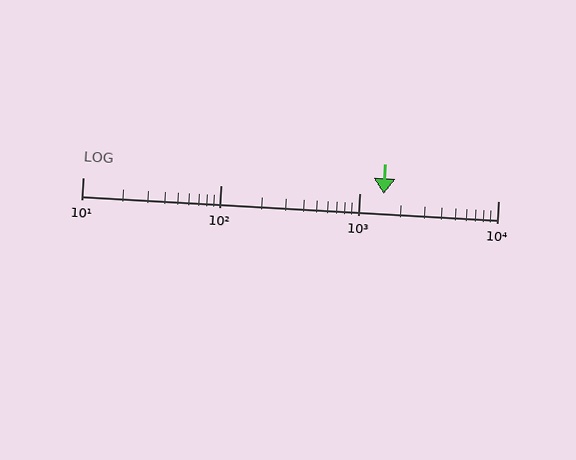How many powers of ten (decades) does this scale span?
The scale spans 3 decades, from 10 to 10000.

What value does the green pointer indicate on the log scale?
The pointer indicates approximately 1500.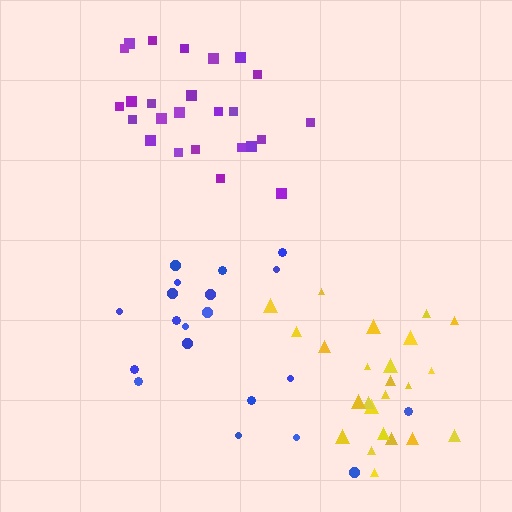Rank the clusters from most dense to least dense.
purple, yellow, blue.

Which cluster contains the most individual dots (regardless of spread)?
Purple (25).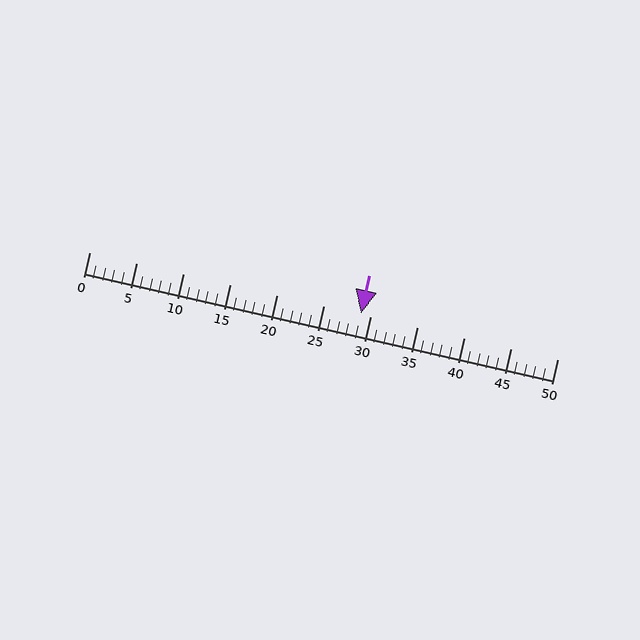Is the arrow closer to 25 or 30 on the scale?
The arrow is closer to 30.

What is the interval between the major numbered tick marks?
The major tick marks are spaced 5 units apart.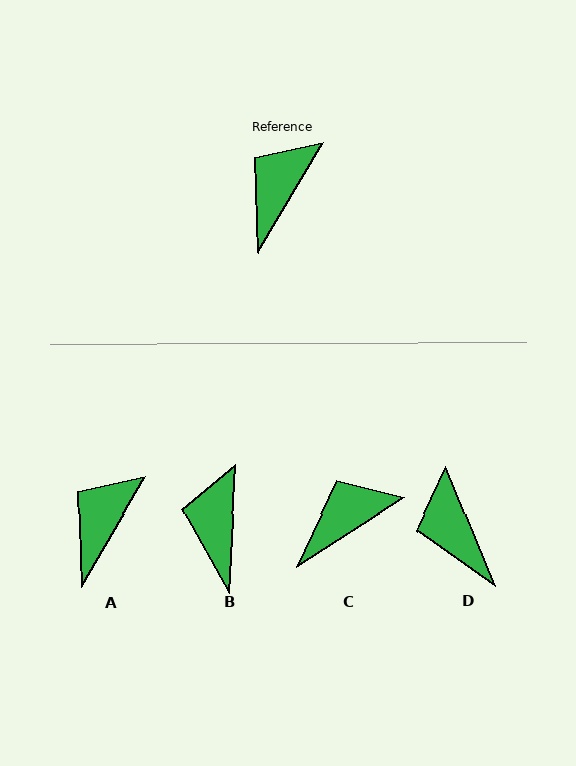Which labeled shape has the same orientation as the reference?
A.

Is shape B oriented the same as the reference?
No, it is off by about 27 degrees.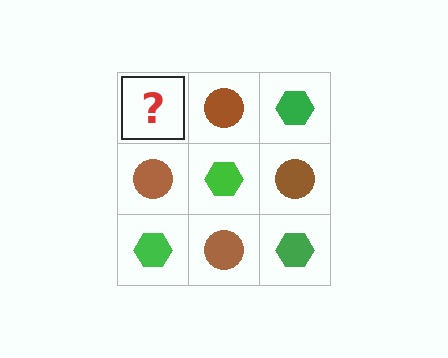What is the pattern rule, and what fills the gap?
The rule is that it alternates green hexagon and brown circle in a checkerboard pattern. The gap should be filled with a green hexagon.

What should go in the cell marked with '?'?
The missing cell should contain a green hexagon.